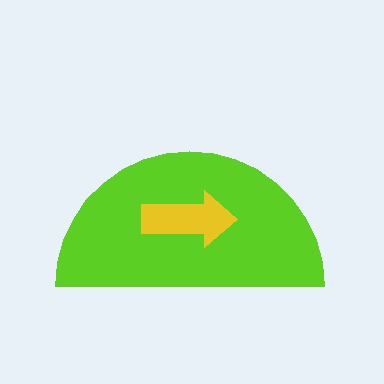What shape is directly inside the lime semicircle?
The yellow arrow.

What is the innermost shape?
The yellow arrow.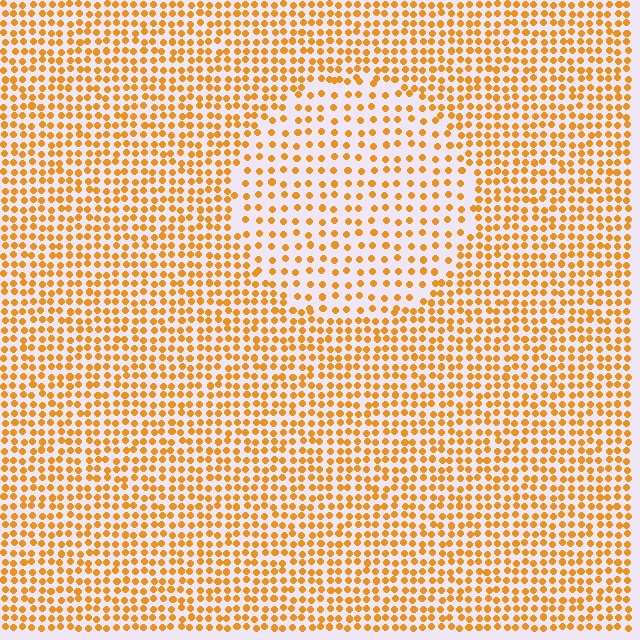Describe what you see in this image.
The image contains small orange elements arranged at two different densities. A circle-shaped region is visible where the elements are less densely packed than the surrounding area.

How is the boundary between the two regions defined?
The boundary is defined by a change in element density (approximately 1.8x ratio). All elements are the same color, size, and shape.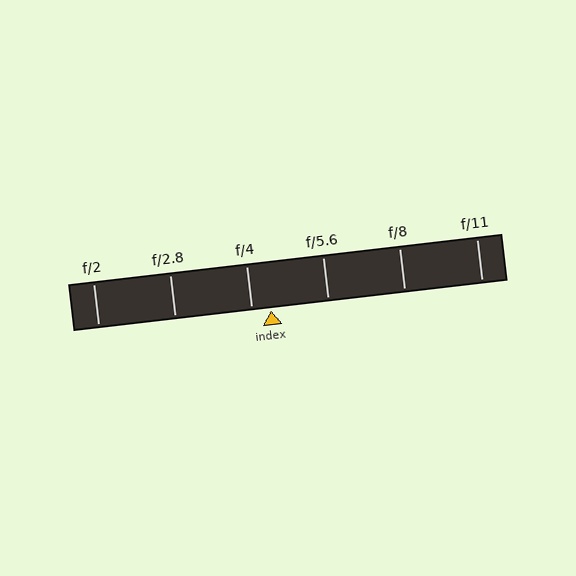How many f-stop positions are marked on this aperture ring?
There are 6 f-stop positions marked.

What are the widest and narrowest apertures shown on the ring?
The widest aperture shown is f/2 and the narrowest is f/11.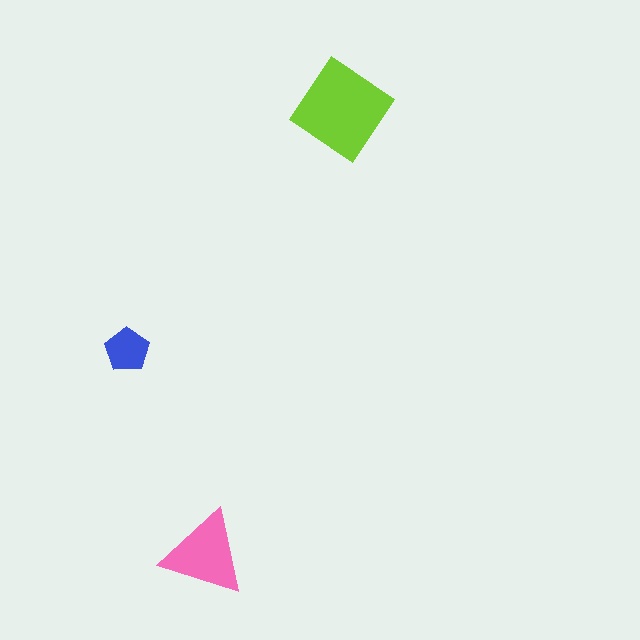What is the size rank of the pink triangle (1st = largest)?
2nd.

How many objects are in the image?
There are 3 objects in the image.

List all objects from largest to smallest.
The lime diamond, the pink triangle, the blue pentagon.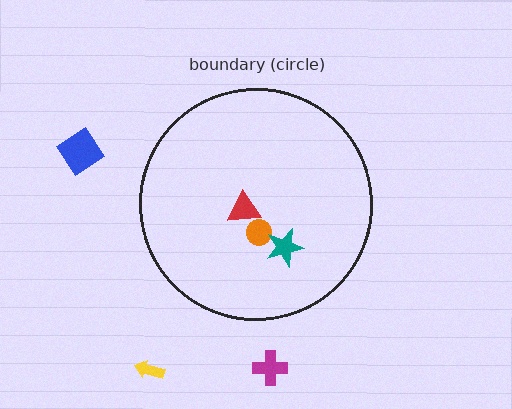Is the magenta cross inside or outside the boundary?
Outside.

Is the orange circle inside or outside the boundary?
Inside.